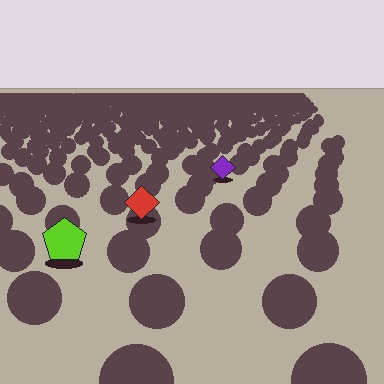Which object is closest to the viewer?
The lime pentagon is closest. The texture marks near it are larger and more spread out.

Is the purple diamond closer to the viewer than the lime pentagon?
No. The lime pentagon is closer — you can tell from the texture gradient: the ground texture is coarser near it.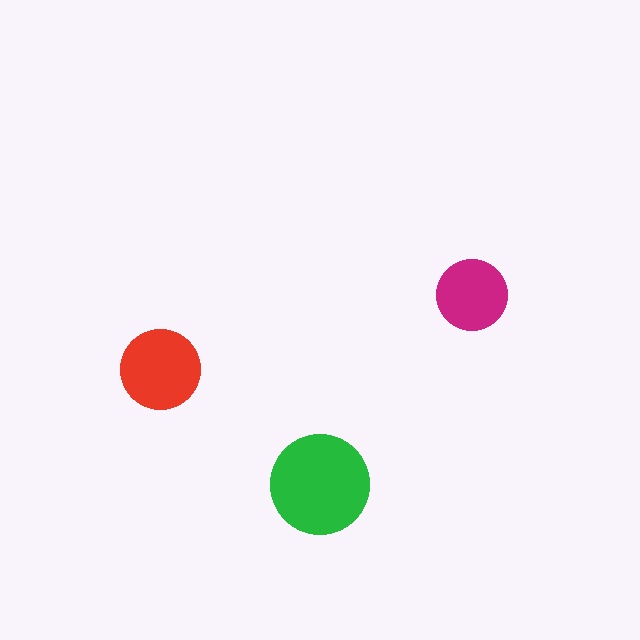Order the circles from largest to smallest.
the green one, the red one, the magenta one.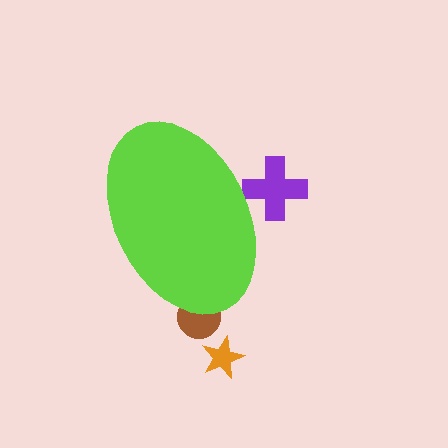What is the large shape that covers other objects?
A lime ellipse.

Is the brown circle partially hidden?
Yes, the brown circle is partially hidden behind the lime ellipse.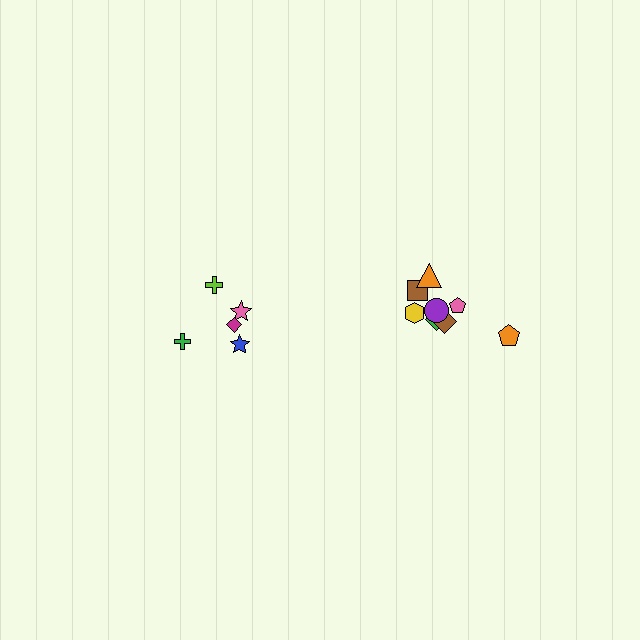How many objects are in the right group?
There are 8 objects.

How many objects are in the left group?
There are 5 objects.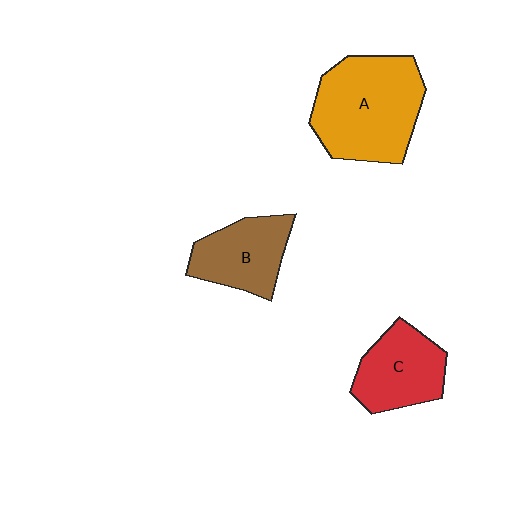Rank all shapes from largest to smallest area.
From largest to smallest: A (orange), C (red), B (brown).